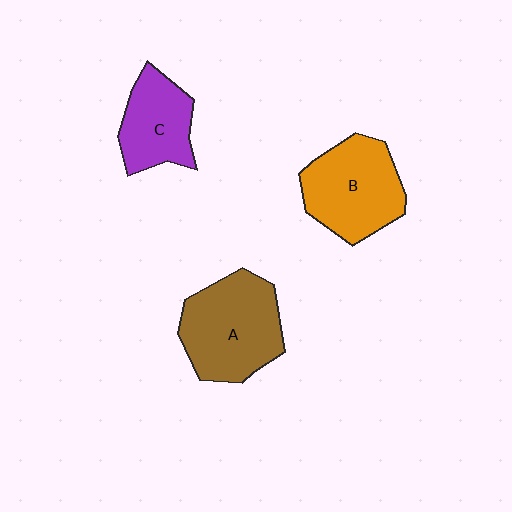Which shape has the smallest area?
Shape C (purple).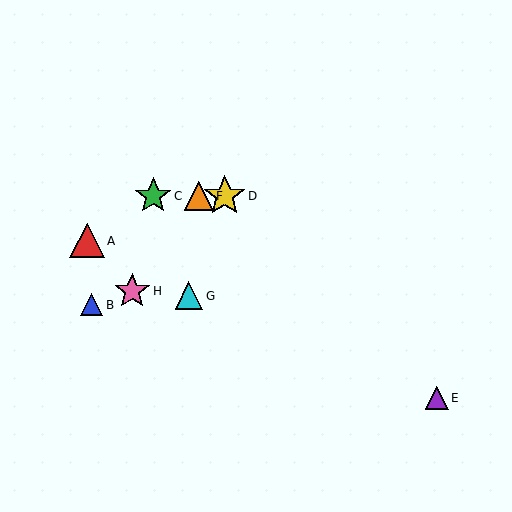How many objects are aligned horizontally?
3 objects (C, D, F) are aligned horizontally.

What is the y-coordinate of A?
Object A is at y≈241.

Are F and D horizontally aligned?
Yes, both are at y≈196.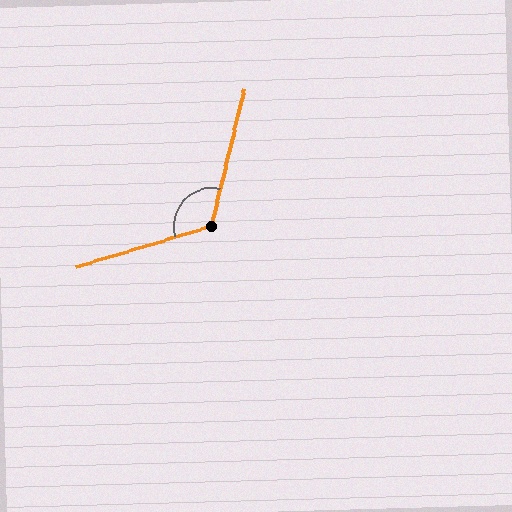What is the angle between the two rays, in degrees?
Approximately 120 degrees.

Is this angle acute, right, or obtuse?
It is obtuse.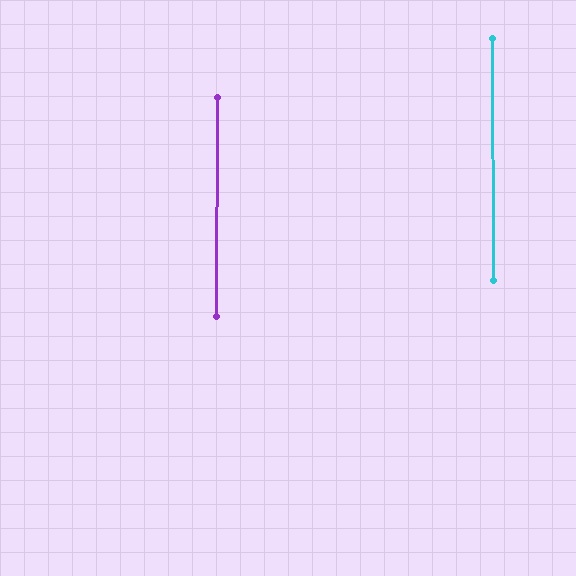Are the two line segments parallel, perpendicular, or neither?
Parallel — their directions differ by only 0.4°.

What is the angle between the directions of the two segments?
Approximately 0 degrees.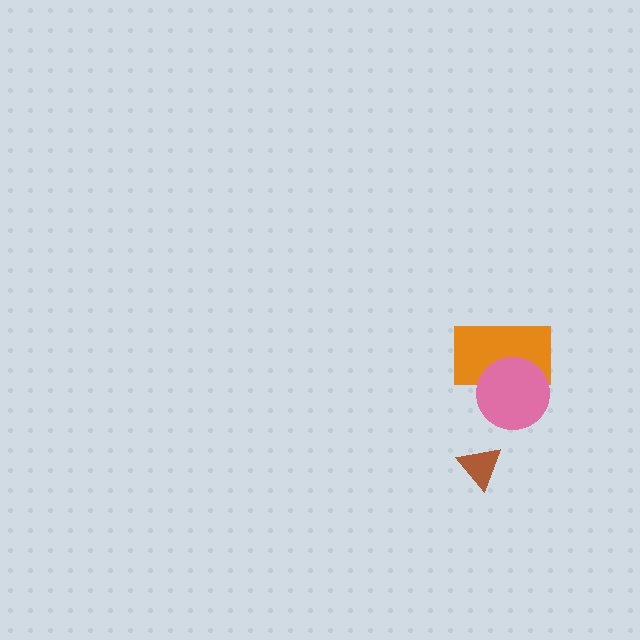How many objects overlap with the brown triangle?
0 objects overlap with the brown triangle.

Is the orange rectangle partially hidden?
Yes, it is partially covered by another shape.